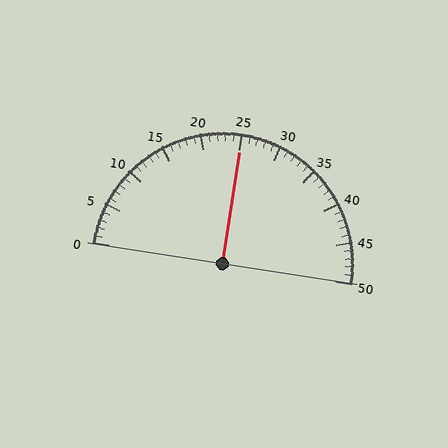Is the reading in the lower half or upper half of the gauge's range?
The reading is in the upper half of the range (0 to 50).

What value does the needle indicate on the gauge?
The needle indicates approximately 25.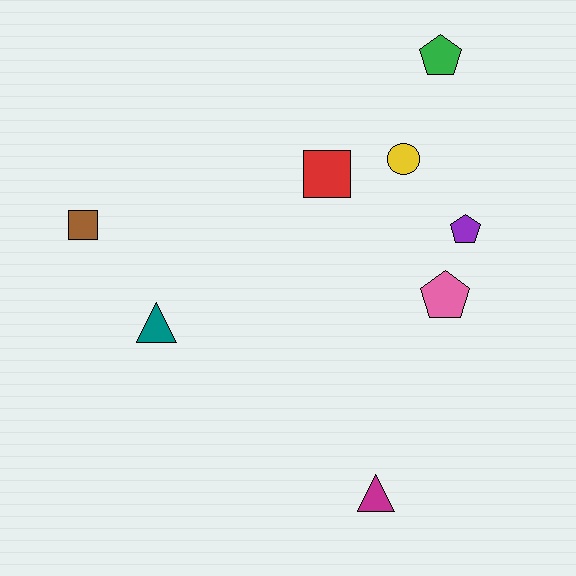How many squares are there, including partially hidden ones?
There are 2 squares.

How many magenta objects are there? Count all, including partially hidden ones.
There is 1 magenta object.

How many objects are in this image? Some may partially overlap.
There are 8 objects.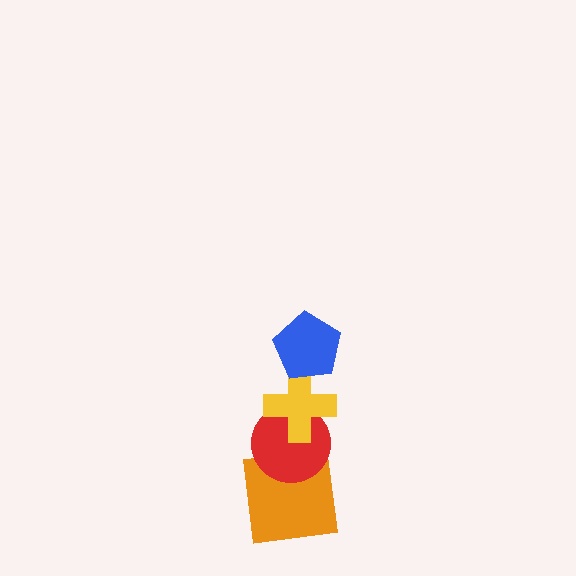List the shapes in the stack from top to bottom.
From top to bottom: the blue pentagon, the yellow cross, the red circle, the orange square.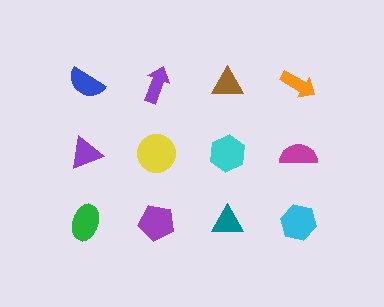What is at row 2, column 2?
A yellow circle.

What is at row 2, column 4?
A magenta semicircle.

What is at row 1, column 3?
A brown triangle.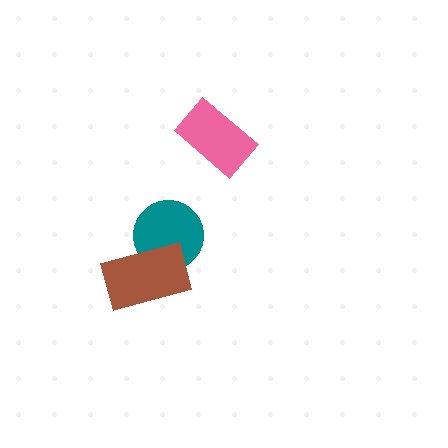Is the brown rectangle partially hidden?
No, no other shape covers it.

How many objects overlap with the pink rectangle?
0 objects overlap with the pink rectangle.